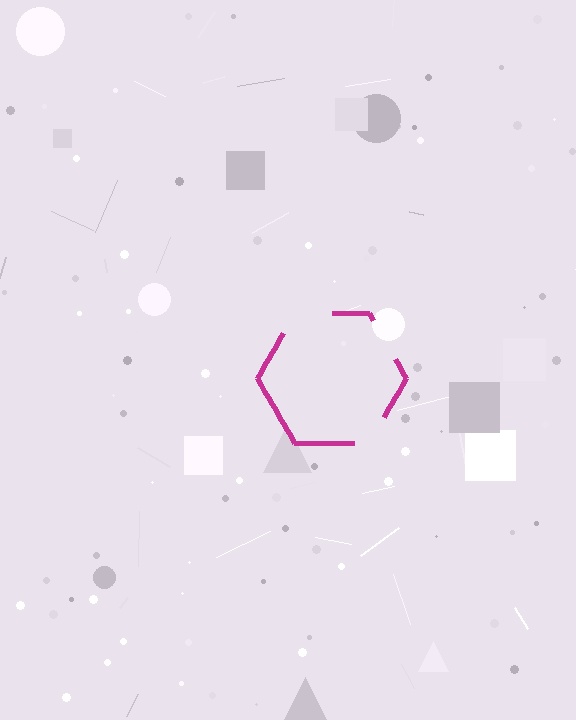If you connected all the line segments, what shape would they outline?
They would outline a hexagon.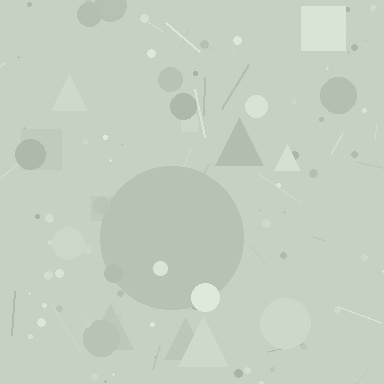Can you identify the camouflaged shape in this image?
The camouflaged shape is a circle.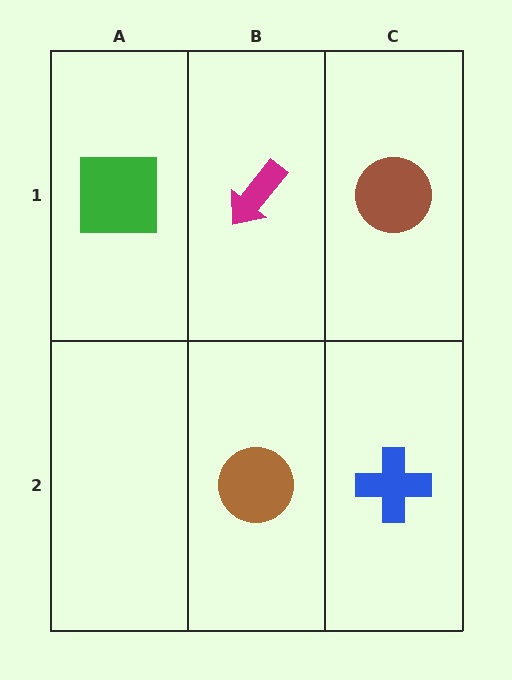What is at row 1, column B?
A magenta arrow.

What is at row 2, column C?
A blue cross.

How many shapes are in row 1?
3 shapes.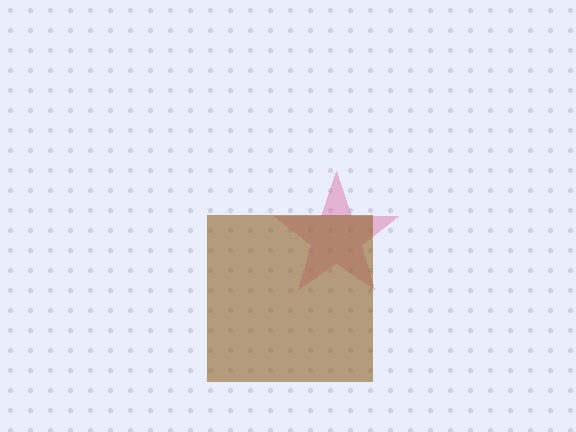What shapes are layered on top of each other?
The layered shapes are: a pink star, a brown square.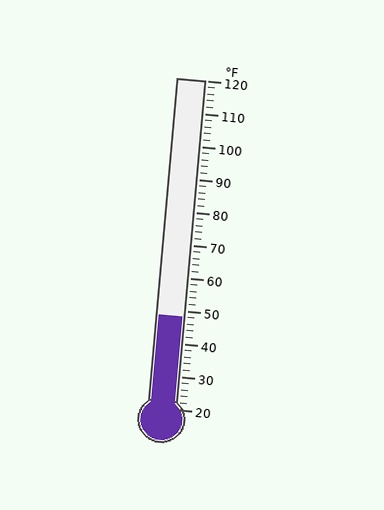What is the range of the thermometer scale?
The thermometer scale ranges from 20°F to 120°F.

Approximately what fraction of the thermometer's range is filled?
The thermometer is filled to approximately 30% of its range.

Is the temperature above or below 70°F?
The temperature is below 70°F.